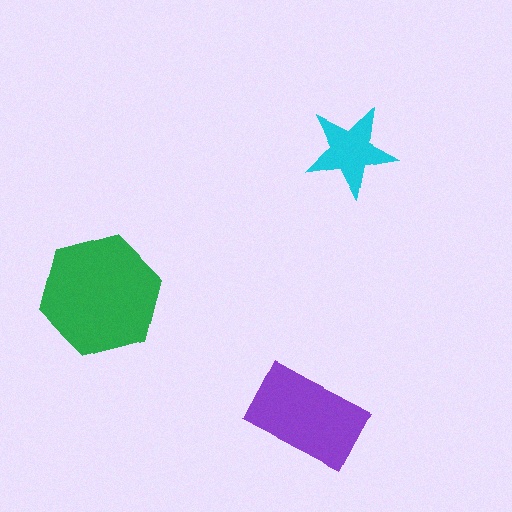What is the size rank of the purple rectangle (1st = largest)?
2nd.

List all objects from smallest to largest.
The cyan star, the purple rectangle, the green hexagon.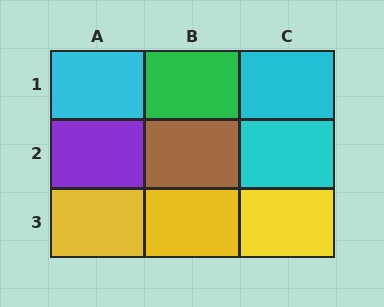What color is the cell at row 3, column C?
Yellow.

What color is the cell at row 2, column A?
Purple.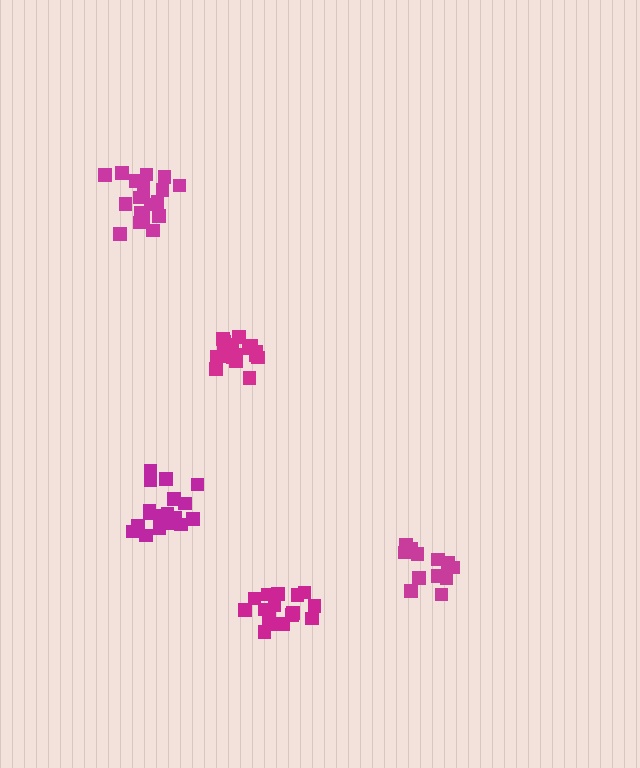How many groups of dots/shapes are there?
There are 5 groups.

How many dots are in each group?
Group 1: 18 dots, Group 2: 18 dots, Group 3: 19 dots, Group 4: 19 dots, Group 5: 14 dots (88 total).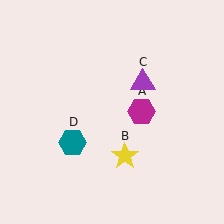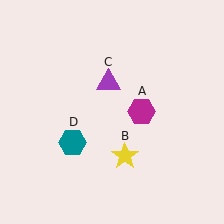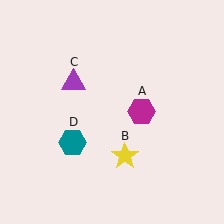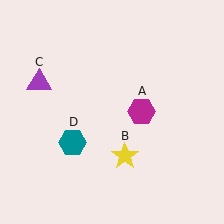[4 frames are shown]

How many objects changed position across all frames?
1 object changed position: purple triangle (object C).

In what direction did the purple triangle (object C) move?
The purple triangle (object C) moved left.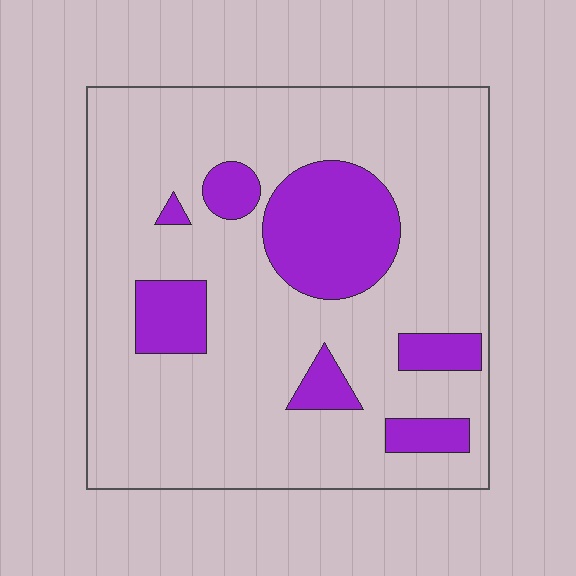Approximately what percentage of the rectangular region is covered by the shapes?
Approximately 20%.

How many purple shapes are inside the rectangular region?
7.